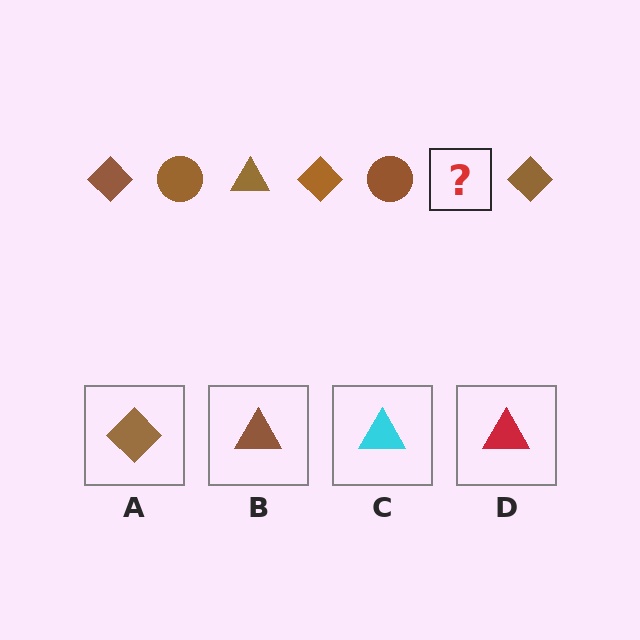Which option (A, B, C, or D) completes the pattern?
B.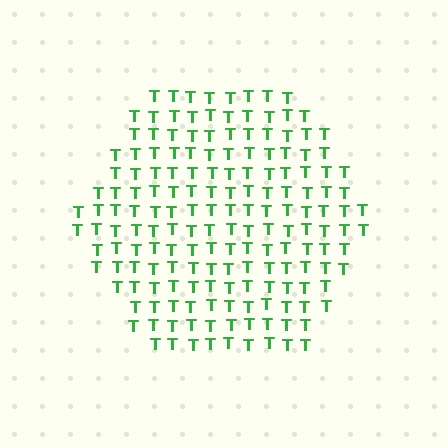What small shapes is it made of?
It is made of small letter T's.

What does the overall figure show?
The overall figure shows a hexagon.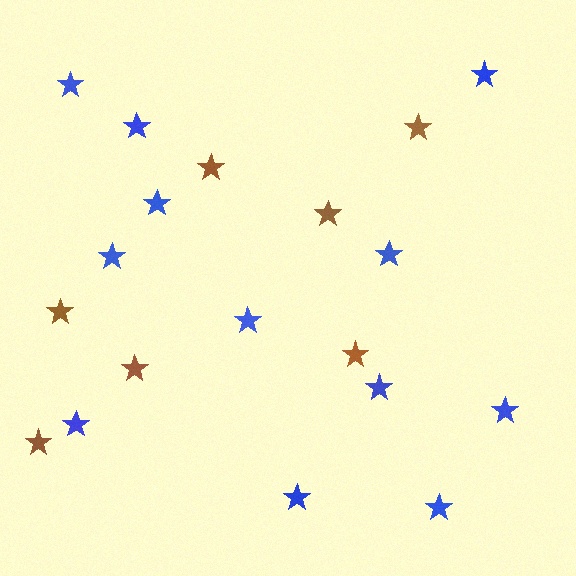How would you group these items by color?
There are 2 groups: one group of brown stars (7) and one group of blue stars (12).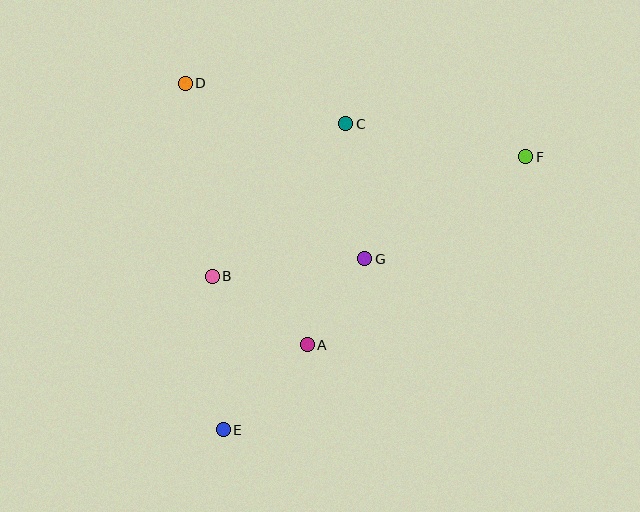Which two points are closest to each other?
Points A and G are closest to each other.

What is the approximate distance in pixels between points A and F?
The distance between A and F is approximately 288 pixels.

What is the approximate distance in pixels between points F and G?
The distance between F and G is approximately 191 pixels.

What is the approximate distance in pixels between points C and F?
The distance between C and F is approximately 183 pixels.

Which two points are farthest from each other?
Points E and F are farthest from each other.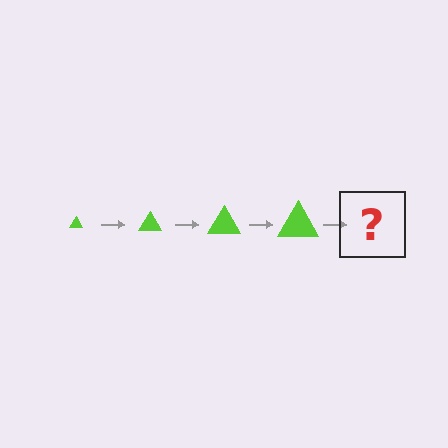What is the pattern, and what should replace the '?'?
The pattern is that the triangle gets progressively larger each step. The '?' should be a lime triangle, larger than the previous one.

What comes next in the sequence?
The next element should be a lime triangle, larger than the previous one.